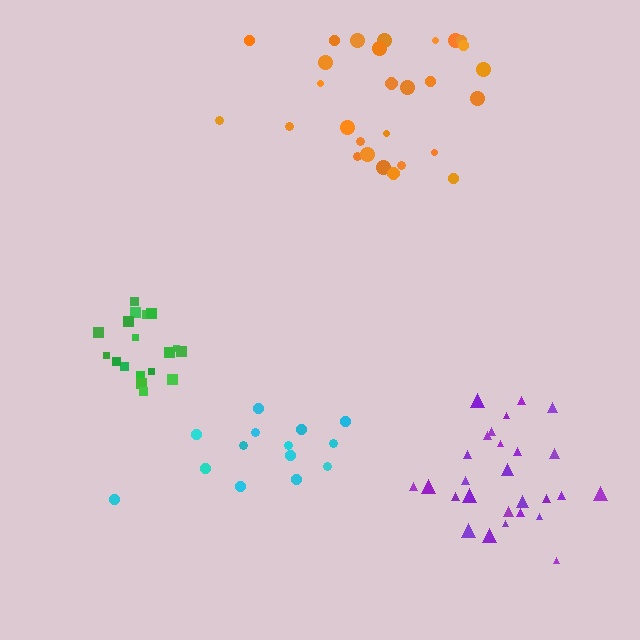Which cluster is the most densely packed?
Green.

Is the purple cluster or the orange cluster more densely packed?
Purple.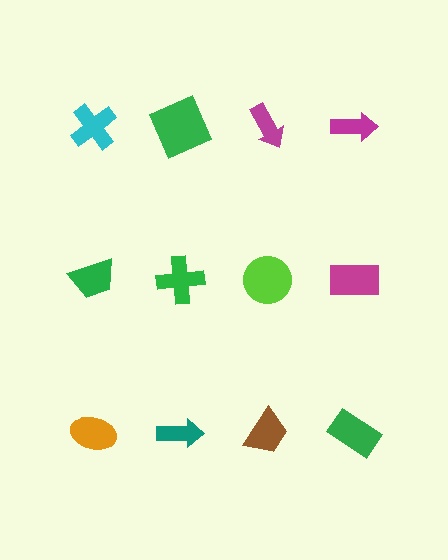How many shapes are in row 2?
4 shapes.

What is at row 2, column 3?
A lime circle.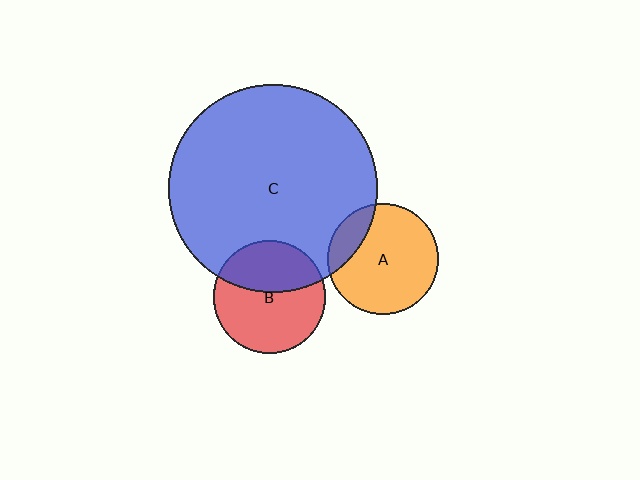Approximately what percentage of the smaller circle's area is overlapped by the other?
Approximately 40%.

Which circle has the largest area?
Circle C (blue).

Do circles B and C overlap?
Yes.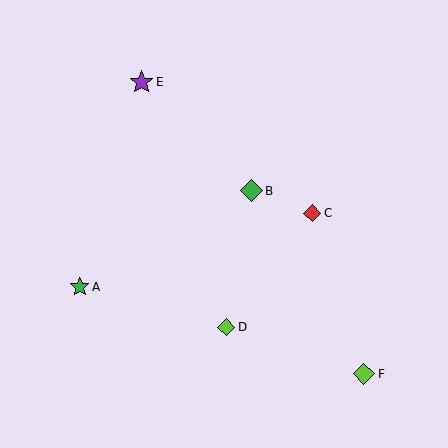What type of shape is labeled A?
Shape A is a green star.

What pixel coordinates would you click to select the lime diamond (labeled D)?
Click at (226, 327) to select the lime diamond D.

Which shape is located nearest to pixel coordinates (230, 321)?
The lime diamond (labeled D) at (226, 327) is nearest to that location.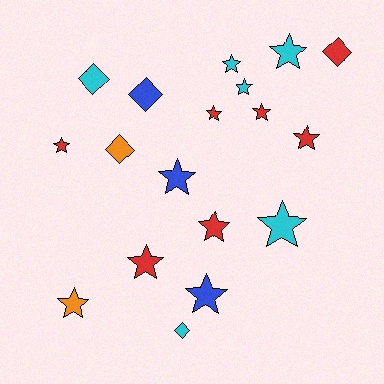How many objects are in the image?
There are 18 objects.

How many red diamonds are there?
There is 1 red diamond.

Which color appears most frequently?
Red, with 7 objects.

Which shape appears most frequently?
Star, with 13 objects.